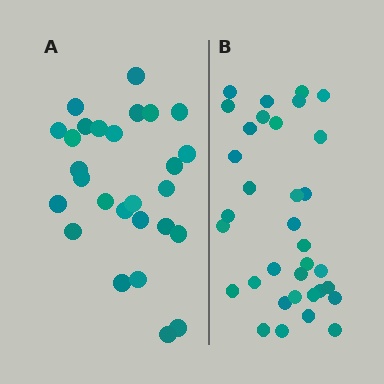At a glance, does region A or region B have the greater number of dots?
Region B (the right region) has more dots.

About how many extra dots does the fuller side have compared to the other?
Region B has roughly 8 or so more dots than region A.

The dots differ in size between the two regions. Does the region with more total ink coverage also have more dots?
No. Region A has more total ink coverage because its dots are larger, but region B actually contains more individual dots. Total area can be misleading — the number of items is what matters here.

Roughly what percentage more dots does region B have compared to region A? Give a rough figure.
About 25% more.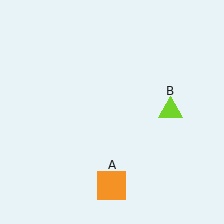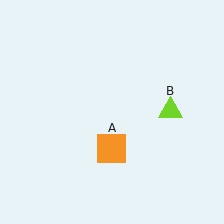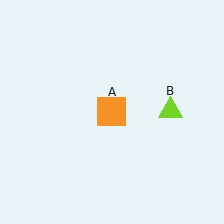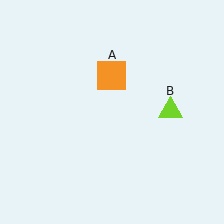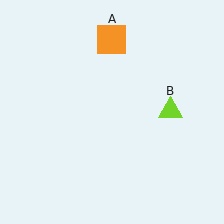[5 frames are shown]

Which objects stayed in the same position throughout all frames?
Lime triangle (object B) remained stationary.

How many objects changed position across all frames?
1 object changed position: orange square (object A).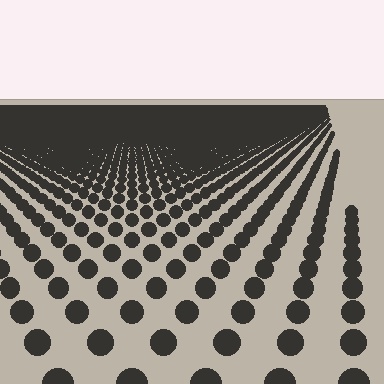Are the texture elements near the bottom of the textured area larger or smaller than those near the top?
Larger. Near the bottom, elements are closer to the viewer and appear at a bigger on-screen size.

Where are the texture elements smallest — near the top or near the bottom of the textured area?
Near the top.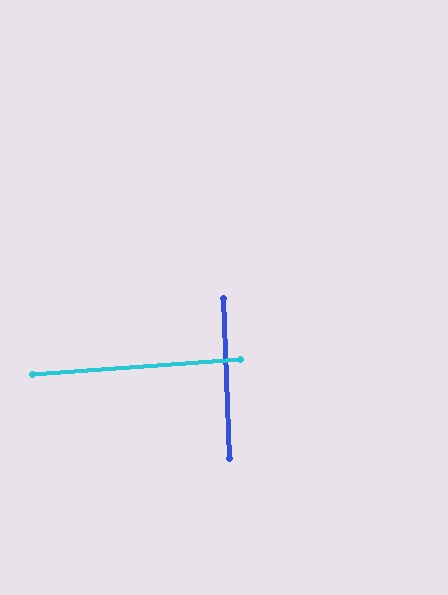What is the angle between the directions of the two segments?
Approximately 88 degrees.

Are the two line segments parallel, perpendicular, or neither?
Perpendicular — they meet at approximately 88°.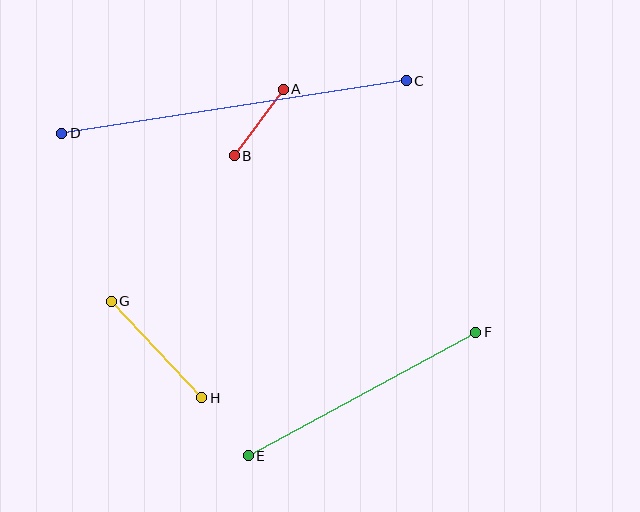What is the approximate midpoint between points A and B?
The midpoint is at approximately (259, 122) pixels.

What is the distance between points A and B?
The distance is approximately 83 pixels.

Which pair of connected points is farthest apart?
Points C and D are farthest apart.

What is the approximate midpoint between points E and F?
The midpoint is at approximately (362, 394) pixels.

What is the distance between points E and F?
The distance is approximately 259 pixels.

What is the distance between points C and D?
The distance is approximately 349 pixels.